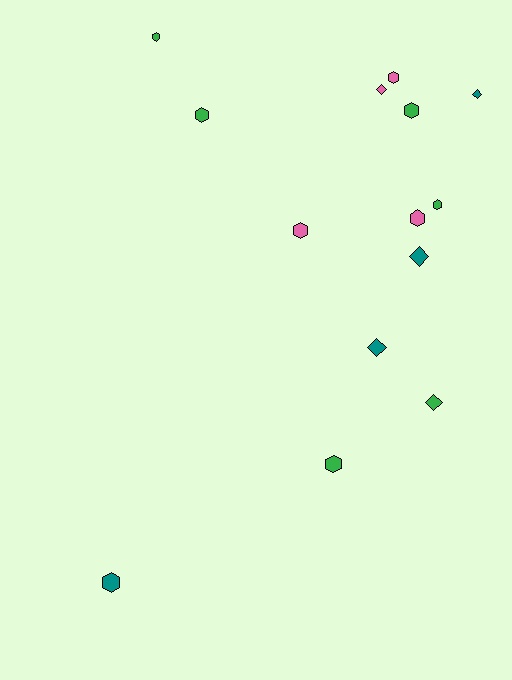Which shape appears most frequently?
Hexagon, with 9 objects.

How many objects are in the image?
There are 14 objects.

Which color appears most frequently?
Green, with 6 objects.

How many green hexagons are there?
There are 5 green hexagons.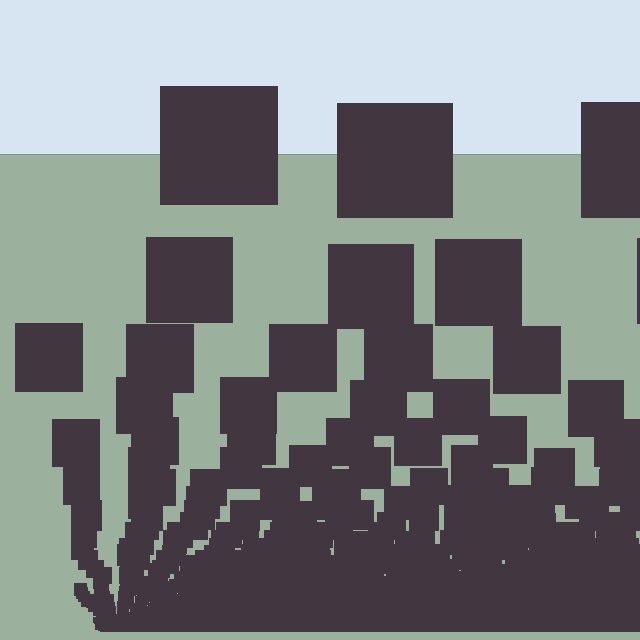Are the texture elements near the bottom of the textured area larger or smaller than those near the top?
Smaller. The gradient is inverted — elements near the bottom are smaller and denser.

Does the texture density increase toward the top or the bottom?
Density increases toward the bottom.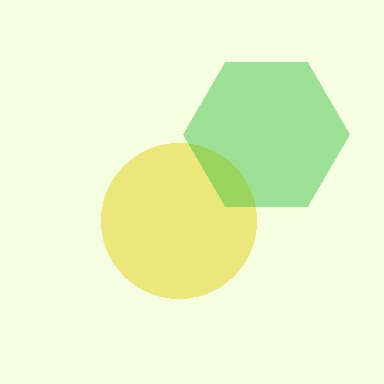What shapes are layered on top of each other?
The layered shapes are: a yellow circle, a green hexagon.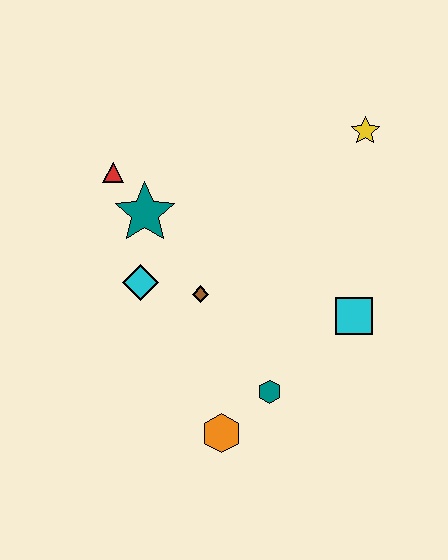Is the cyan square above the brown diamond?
No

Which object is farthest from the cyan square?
The red triangle is farthest from the cyan square.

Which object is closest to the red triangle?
The teal star is closest to the red triangle.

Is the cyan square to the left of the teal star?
No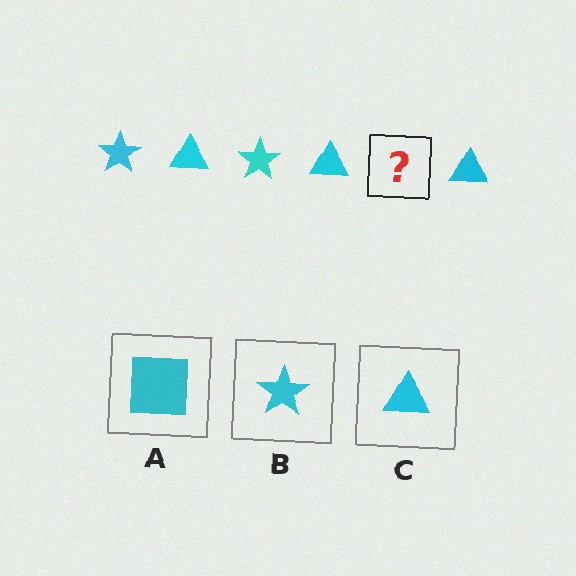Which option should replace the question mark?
Option B.